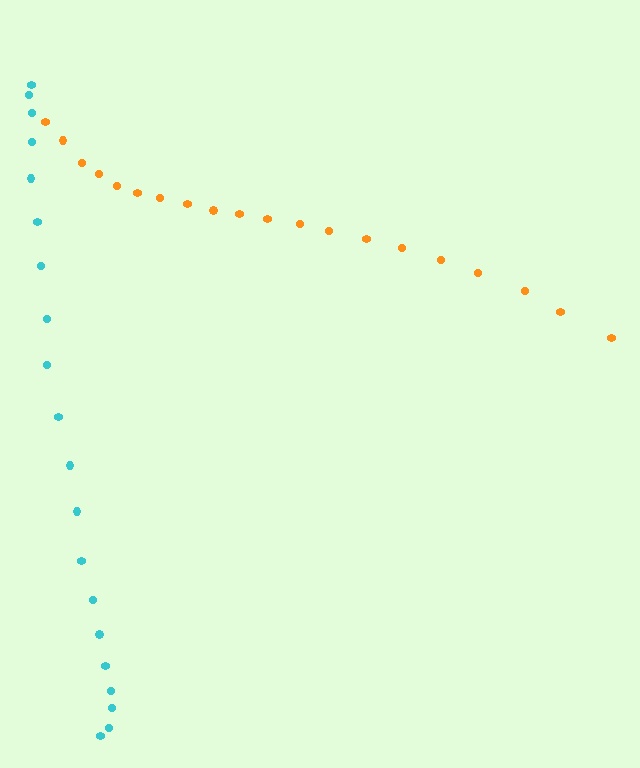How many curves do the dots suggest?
There are 2 distinct paths.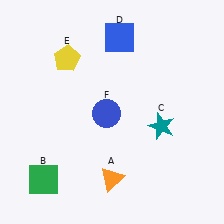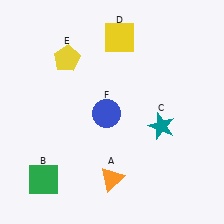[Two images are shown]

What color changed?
The square (D) changed from blue in Image 1 to yellow in Image 2.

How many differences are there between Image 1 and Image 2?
There is 1 difference between the two images.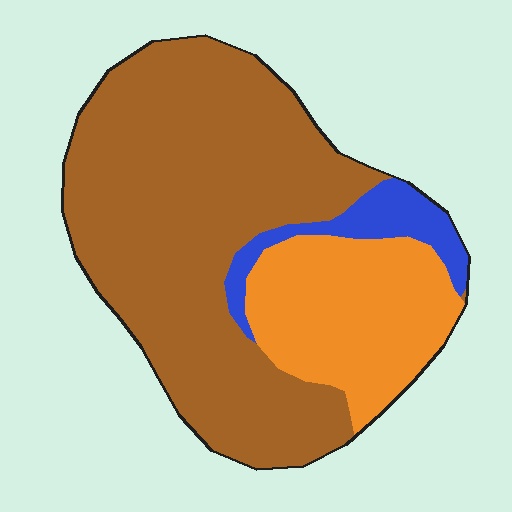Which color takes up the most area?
Brown, at roughly 65%.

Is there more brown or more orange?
Brown.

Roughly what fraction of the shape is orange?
Orange covers around 25% of the shape.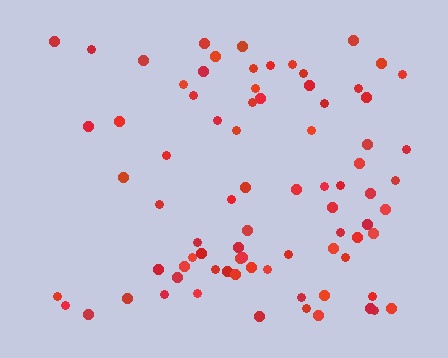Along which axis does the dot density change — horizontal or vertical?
Horizontal.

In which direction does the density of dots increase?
From left to right, with the right side densest.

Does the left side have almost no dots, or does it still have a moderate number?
Still a moderate number, just noticeably fewer than the right.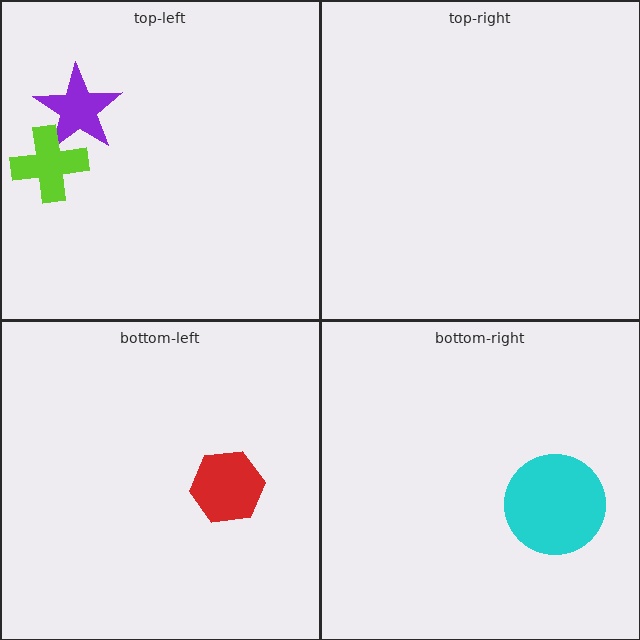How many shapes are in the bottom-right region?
1.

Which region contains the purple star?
The top-left region.